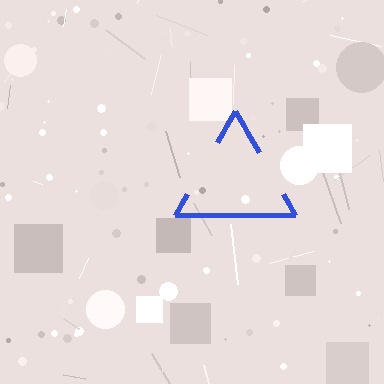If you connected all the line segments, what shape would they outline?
They would outline a triangle.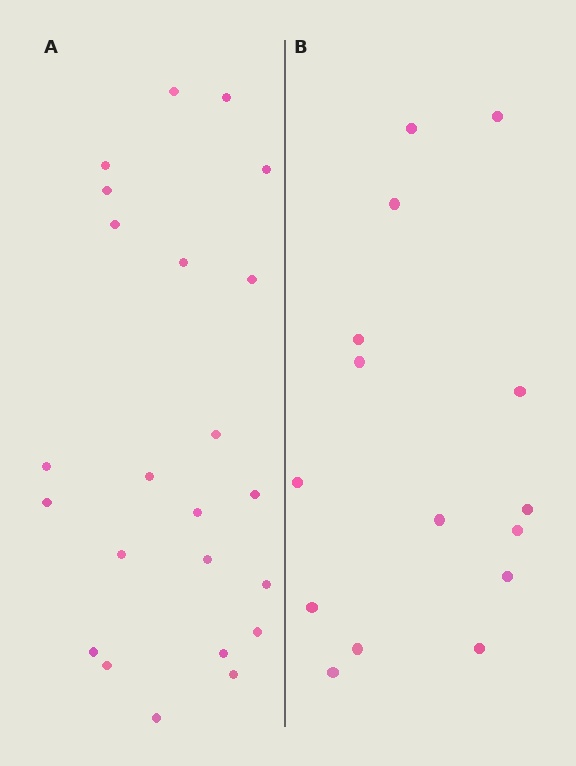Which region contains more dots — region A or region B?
Region A (the left region) has more dots.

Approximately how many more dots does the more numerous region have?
Region A has roughly 8 or so more dots than region B.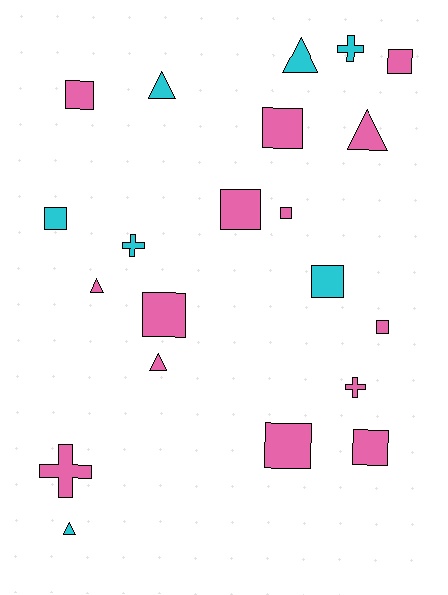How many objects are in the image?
There are 21 objects.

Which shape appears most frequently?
Square, with 11 objects.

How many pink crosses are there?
There are 2 pink crosses.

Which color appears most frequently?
Pink, with 14 objects.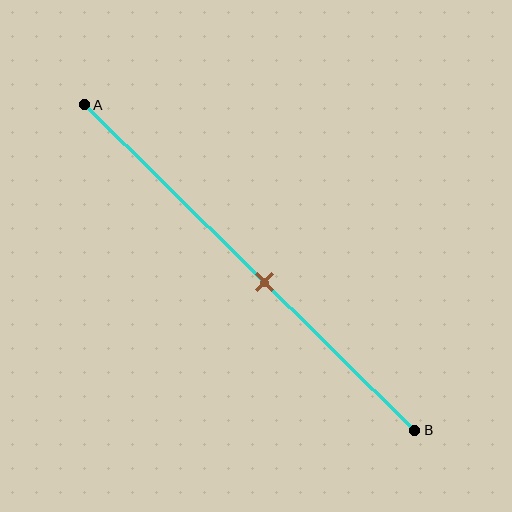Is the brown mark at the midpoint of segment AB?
No, the mark is at about 55% from A, not at the 50% midpoint.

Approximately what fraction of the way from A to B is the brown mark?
The brown mark is approximately 55% of the way from A to B.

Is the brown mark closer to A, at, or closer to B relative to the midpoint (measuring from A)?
The brown mark is closer to point B than the midpoint of segment AB.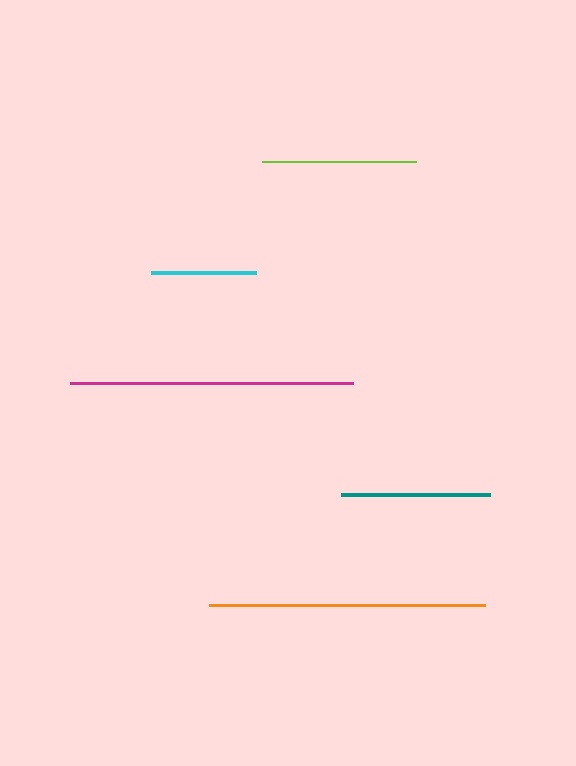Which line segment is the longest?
The magenta line is the longest at approximately 283 pixels.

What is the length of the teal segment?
The teal segment is approximately 149 pixels long.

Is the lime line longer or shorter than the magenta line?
The magenta line is longer than the lime line.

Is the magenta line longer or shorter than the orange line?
The magenta line is longer than the orange line.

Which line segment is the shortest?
The cyan line is the shortest at approximately 105 pixels.